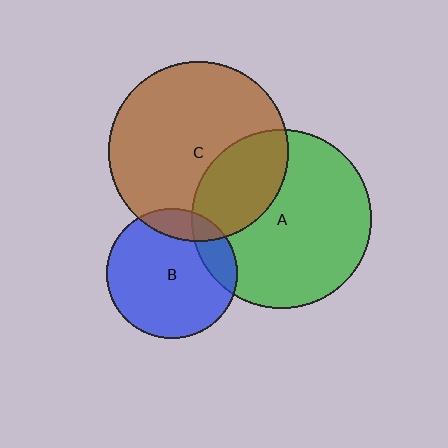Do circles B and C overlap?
Yes.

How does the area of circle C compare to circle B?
Approximately 1.9 times.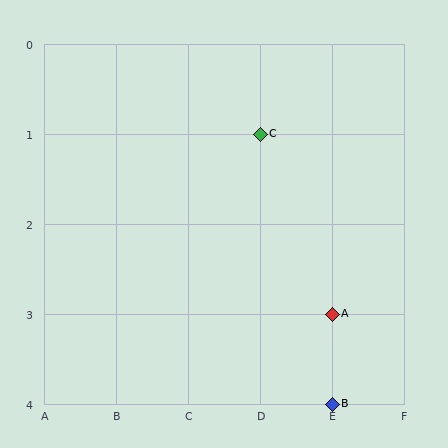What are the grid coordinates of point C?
Point C is at grid coordinates (D, 1).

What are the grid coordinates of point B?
Point B is at grid coordinates (E, 4).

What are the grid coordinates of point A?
Point A is at grid coordinates (E, 3).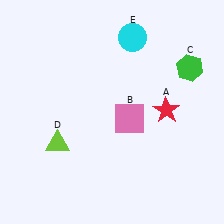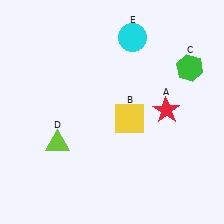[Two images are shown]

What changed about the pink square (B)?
In Image 1, B is pink. In Image 2, it changed to yellow.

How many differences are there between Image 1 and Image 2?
There is 1 difference between the two images.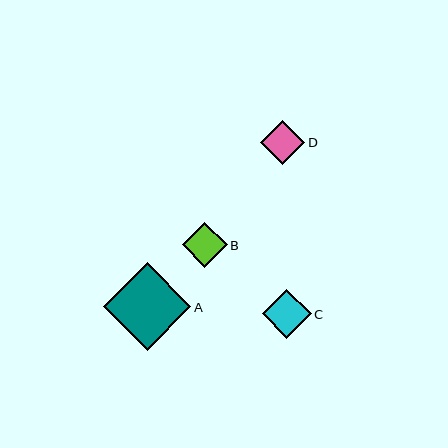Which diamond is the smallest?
Diamond D is the smallest with a size of approximately 44 pixels.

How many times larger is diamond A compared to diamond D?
Diamond A is approximately 2.0 times the size of diamond D.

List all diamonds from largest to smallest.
From largest to smallest: A, C, B, D.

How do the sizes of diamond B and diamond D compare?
Diamond B and diamond D are approximately the same size.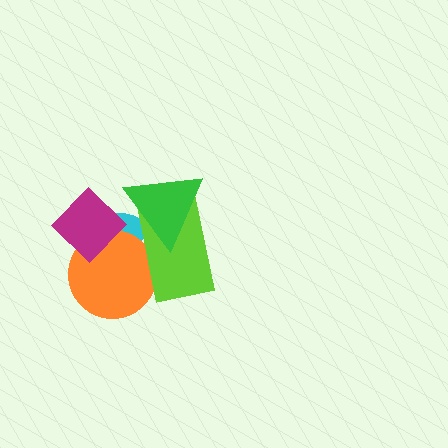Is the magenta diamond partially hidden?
No, no other shape covers it.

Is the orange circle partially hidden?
Yes, it is partially covered by another shape.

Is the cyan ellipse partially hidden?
Yes, it is partially covered by another shape.